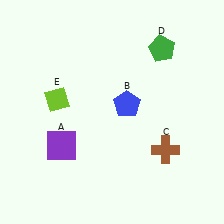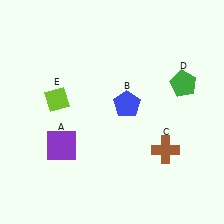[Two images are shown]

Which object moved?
The green pentagon (D) moved down.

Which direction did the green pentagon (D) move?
The green pentagon (D) moved down.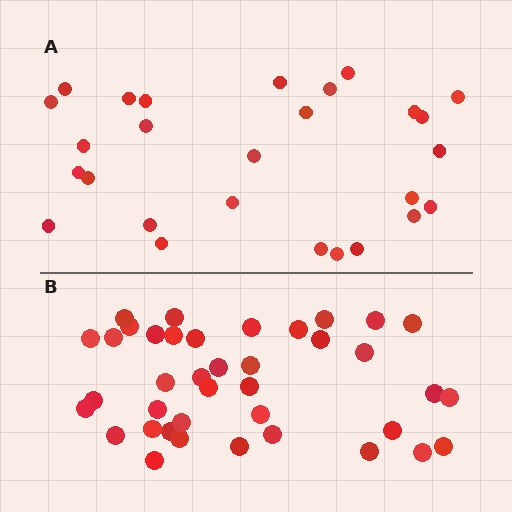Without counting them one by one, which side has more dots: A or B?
Region B (the bottom region) has more dots.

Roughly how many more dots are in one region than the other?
Region B has roughly 12 or so more dots than region A.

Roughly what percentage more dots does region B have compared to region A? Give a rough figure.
About 45% more.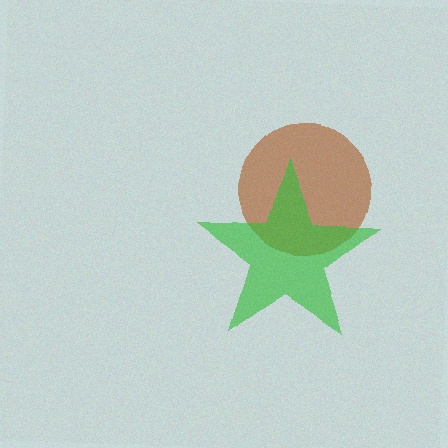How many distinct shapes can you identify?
There are 2 distinct shapes: a brown circle, a green star.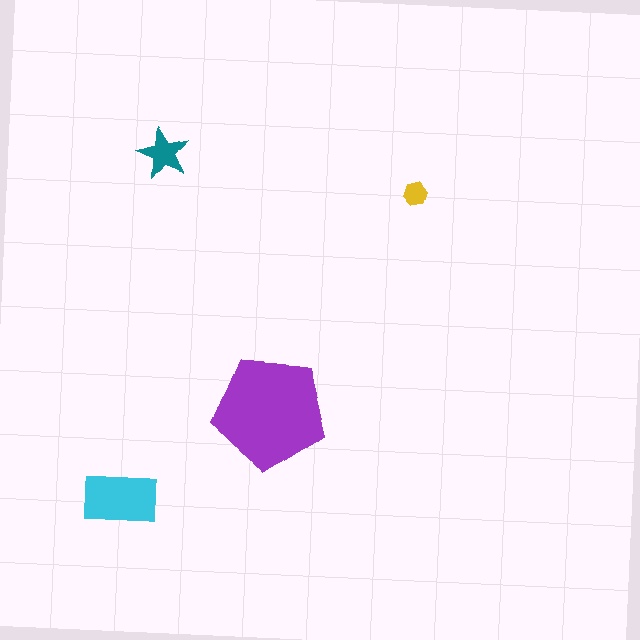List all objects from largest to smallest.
The purple pentagon, the cyan rectangle, the teal star, the yellow hexagon.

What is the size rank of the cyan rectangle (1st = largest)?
2nd.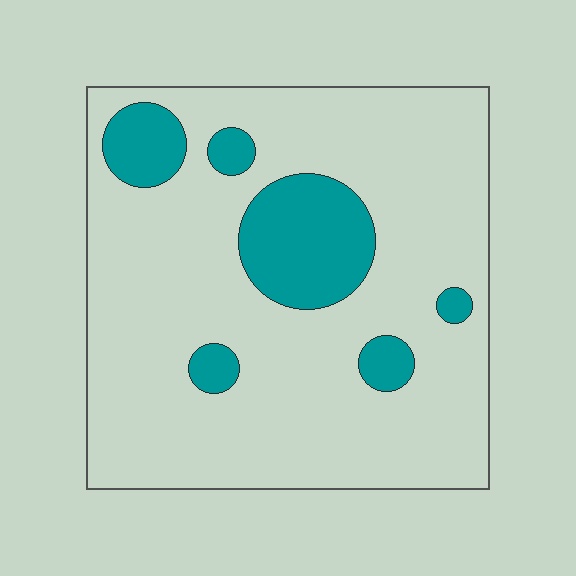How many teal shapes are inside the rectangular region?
6.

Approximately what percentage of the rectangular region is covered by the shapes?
Approximately 15%.